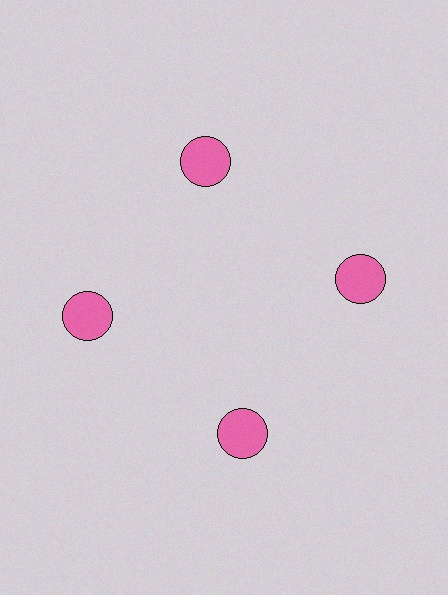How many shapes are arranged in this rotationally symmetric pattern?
There are 4 shapes, arranged in 4 groups of 1.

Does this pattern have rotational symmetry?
Yes, this pattern has 4-fold rotational symmetry. It looks the same after rotating 90 degrees around the center.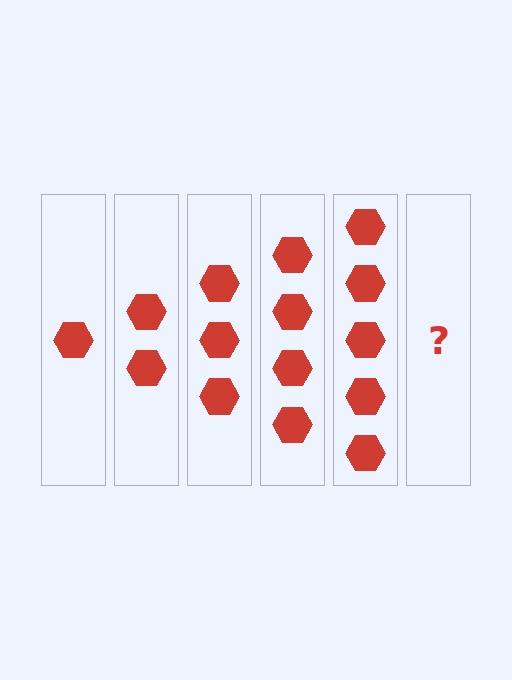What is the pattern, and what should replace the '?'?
The pattern is that each step adds one more hexagon. The '?' should be 6 hexagons.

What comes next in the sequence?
The next element should be 6 hexagons.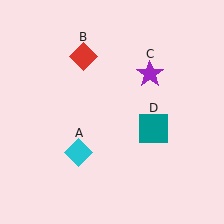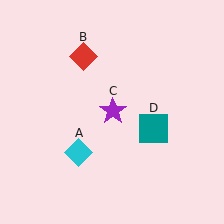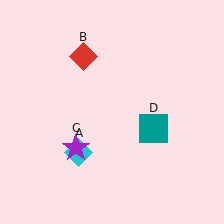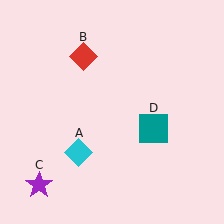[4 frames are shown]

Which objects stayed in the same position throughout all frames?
Cyan diamond (object A) and red diamond (object B) and teal square (object D) remained stationary.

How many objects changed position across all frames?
1 object changed position: purple star (object C).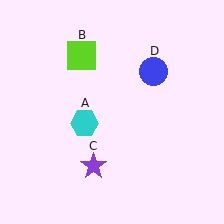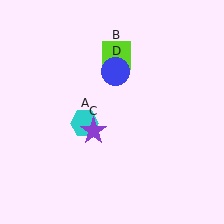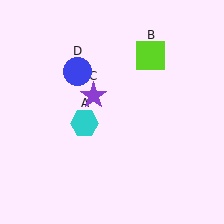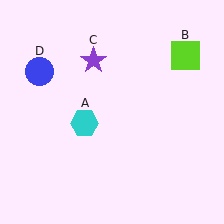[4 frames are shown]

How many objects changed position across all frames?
3 objects changed position: lime square (object B), purple star (object C), blue circle (object D).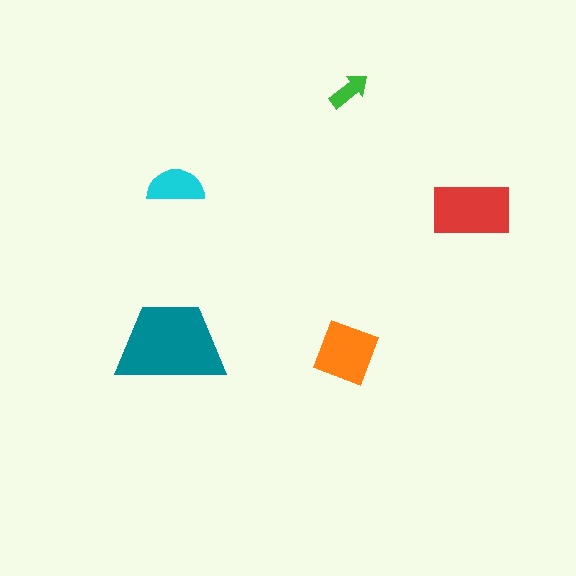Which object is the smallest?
The green arrow.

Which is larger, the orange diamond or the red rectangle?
The red rectangle.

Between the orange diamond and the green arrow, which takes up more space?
The orange diamond.